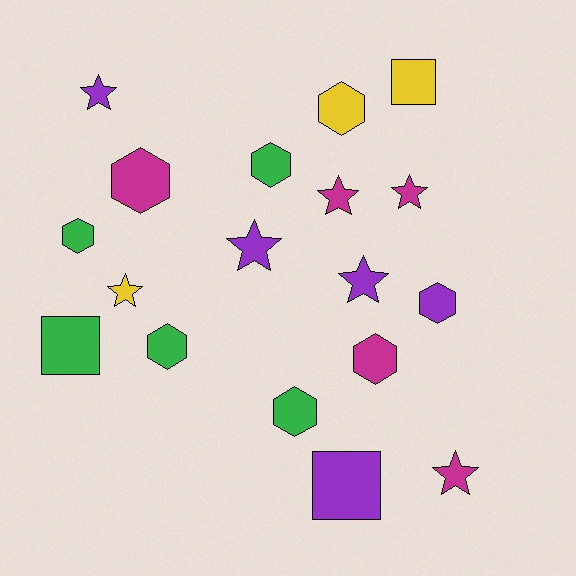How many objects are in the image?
There are 18 objects.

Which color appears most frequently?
Green, with 5 objects.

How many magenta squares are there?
There are no magenta squares.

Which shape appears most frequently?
Hexagon, with 8 objects.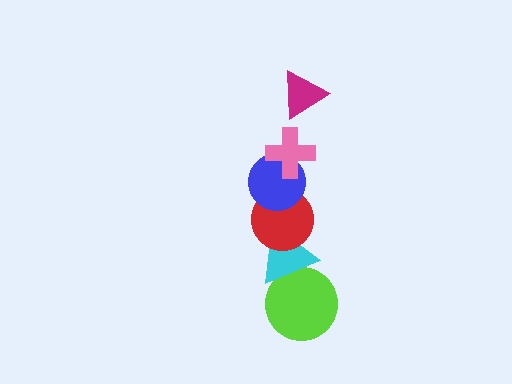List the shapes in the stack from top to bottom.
From top to bottom: the magenta triangle, the pink cross, the blue circle, the red circle, the cyan triangle, the lime circle.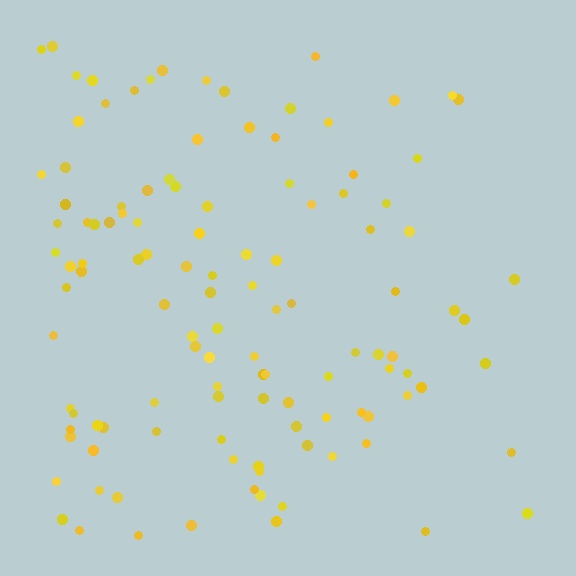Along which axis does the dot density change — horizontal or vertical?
Horizontal.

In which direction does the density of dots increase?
From right to left, with the left side densest.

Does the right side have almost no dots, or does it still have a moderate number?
Still a moderate number, just noticeably fewer than the left.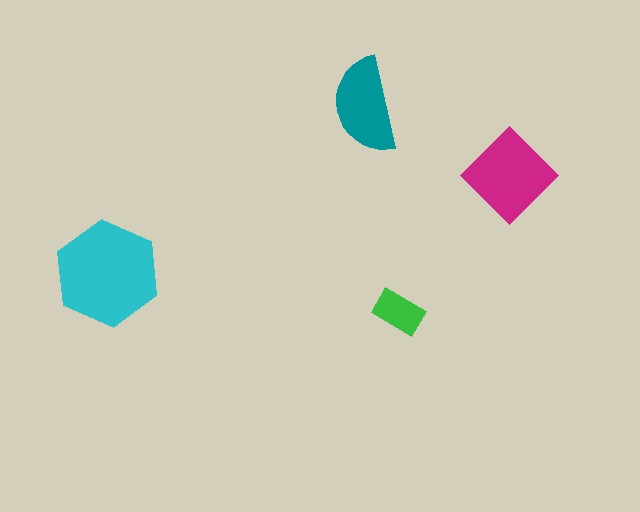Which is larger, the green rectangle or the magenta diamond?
The magenta diamond.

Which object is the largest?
The cyan hexagon.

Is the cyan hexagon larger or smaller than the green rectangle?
Larger.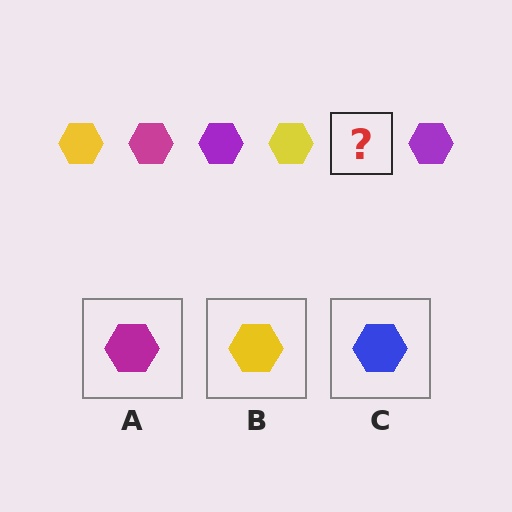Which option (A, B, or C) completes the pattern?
A.